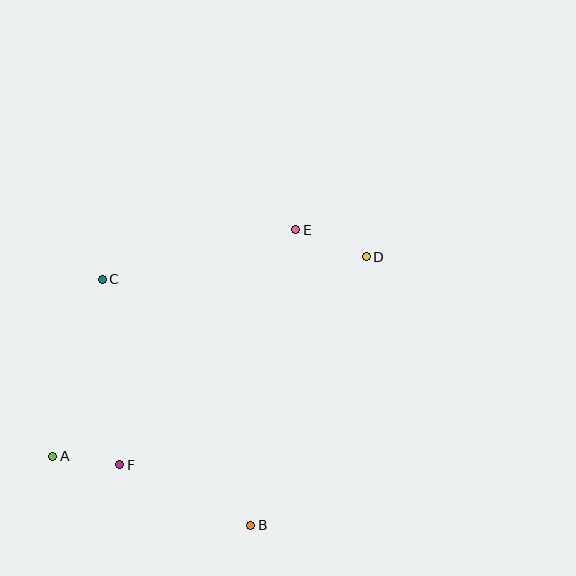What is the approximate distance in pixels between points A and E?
The distance between A and E is approximately 332 pixels.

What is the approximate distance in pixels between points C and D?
The distance between C and D is approximately 265 pixels.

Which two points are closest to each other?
Points A and F are closest to each other.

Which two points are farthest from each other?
Points A and D are farthest from each other.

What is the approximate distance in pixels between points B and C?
The distance between B and C is approximately 287 pixels.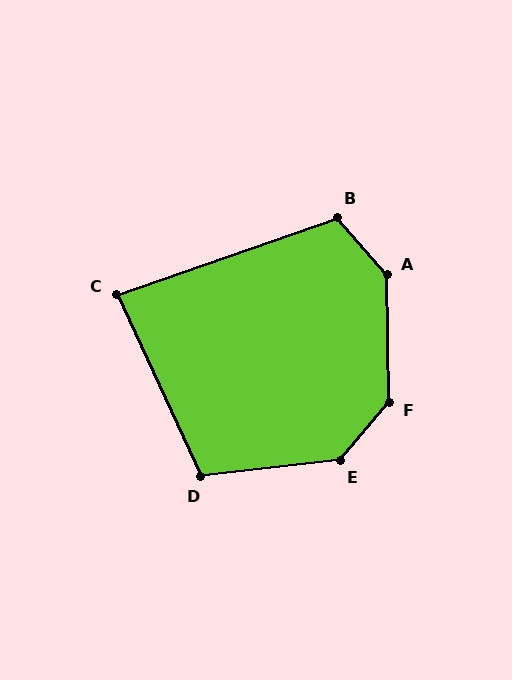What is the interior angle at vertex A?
Approximately 139 degrees (obtuse).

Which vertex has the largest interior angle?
F, at approximately 139 degrees.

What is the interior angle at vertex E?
Approximately 136 degrees (obtuse).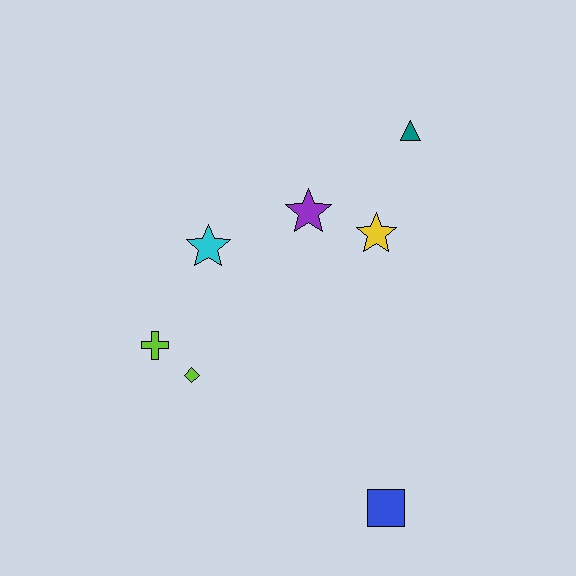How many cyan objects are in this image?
There is 1 cyan object.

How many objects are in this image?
There are 7 objects.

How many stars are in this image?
There are 3 stars.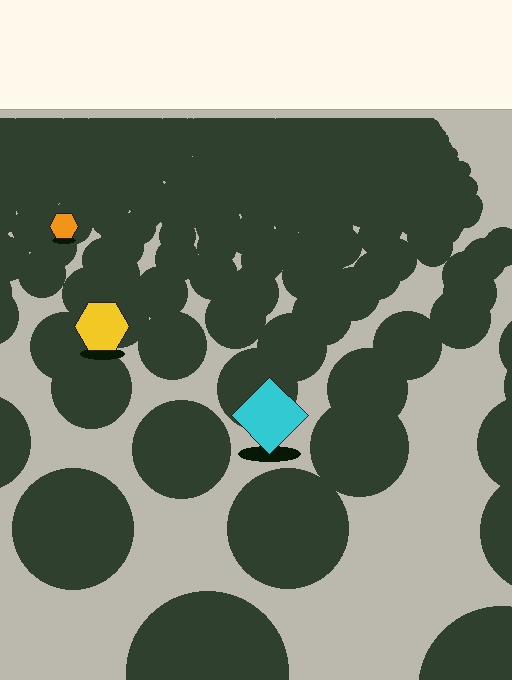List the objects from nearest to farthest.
From nearest to farthest: the cyan diamond, the yellow hexagon, the orange hexagon.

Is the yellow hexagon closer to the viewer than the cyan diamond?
No. The cyan diamond is closer — you can tell from the texture gradient: the ground texture is coarser near it.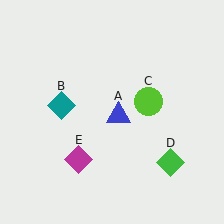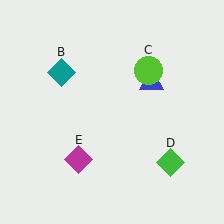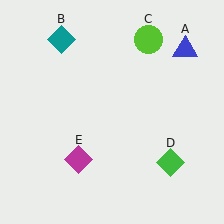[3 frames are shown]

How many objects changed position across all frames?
3 objects changed position: blue triangle (object A), teal diamond (object B), lime circle (object C).